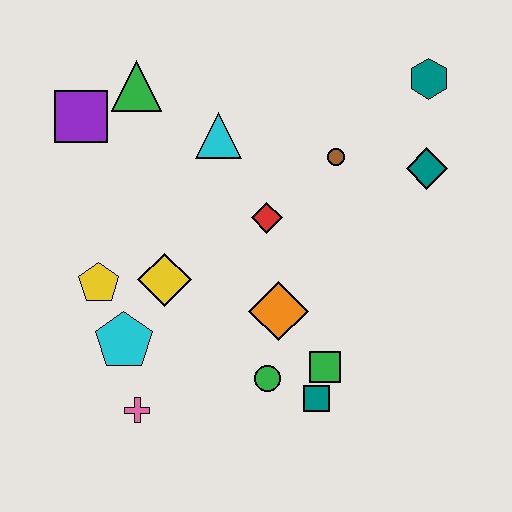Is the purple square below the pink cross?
No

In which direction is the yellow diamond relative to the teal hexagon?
The yellow diamond is to the left of the teal hexagon.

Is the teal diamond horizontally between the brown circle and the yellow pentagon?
No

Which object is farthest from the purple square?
The teal square is farthest from the purple square.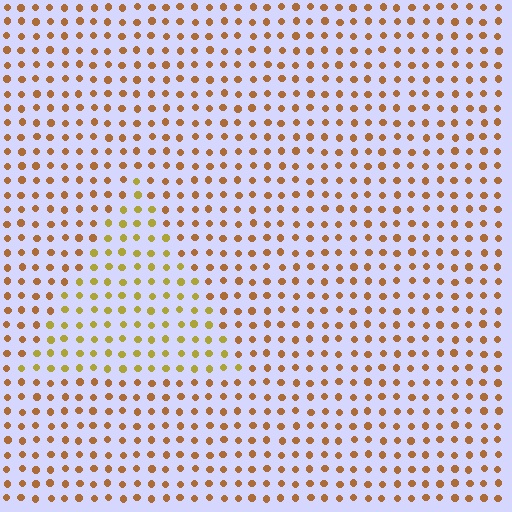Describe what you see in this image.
The image is filled with small brown elements in a uniform arrangement. A triangle-shaped region is visible where the elements are tinted to a slightly different hue, forming a subtle color boundary.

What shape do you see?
I see a triangle.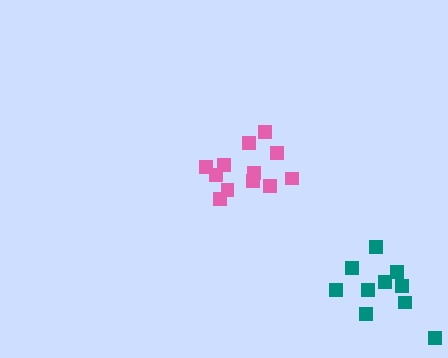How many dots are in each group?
Group 1: 12 dots, Group 2: 10 dots (22 total).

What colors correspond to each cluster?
The clusters are colored: pink, teal.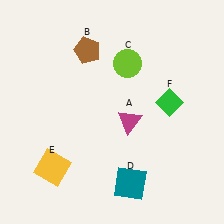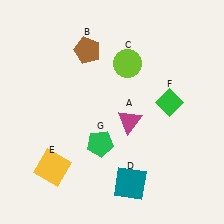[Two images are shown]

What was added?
A green pentagon (G) was added in Image 2.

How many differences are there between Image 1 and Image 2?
There is 1 difference between the two images.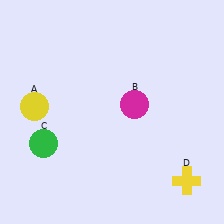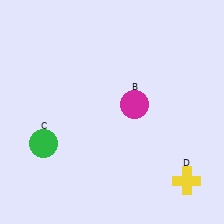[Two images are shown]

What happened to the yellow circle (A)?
The yellow circle (A) was removed in Image 2. It was in the top-left area of Image 1.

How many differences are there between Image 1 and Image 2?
There is 1 difference between the two images.